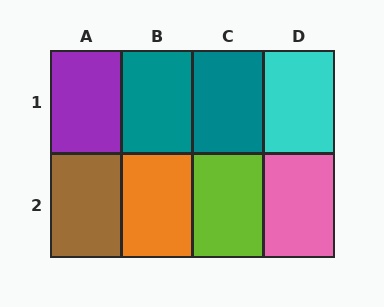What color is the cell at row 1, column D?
Cyan.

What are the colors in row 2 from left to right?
Brown, orange, lime, pink.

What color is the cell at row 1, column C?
Teal.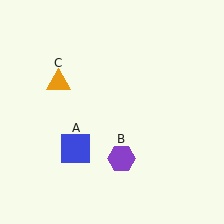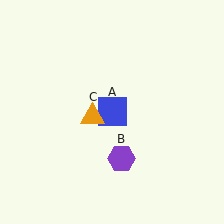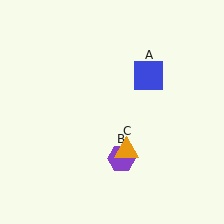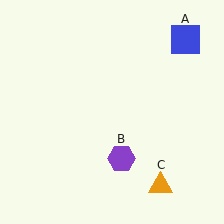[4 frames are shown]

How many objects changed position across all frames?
2 objects changed position: blue square (object A), orange triangle (object C).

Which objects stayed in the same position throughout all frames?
Purple hexagon (object B) remained stationary.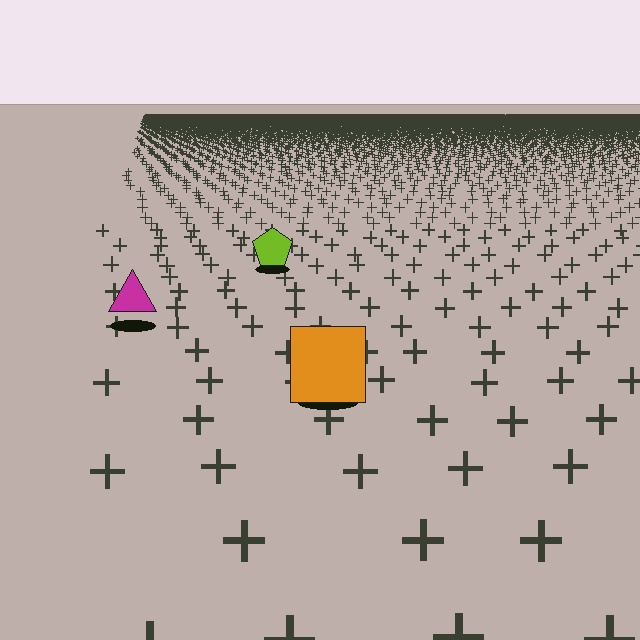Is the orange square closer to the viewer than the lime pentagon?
Yes. The orange square is closer — you can tell from the texture gradient: the ground texture is coarser near it.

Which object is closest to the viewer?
The orange square is closest. The texture marks near it are larger and more spread out.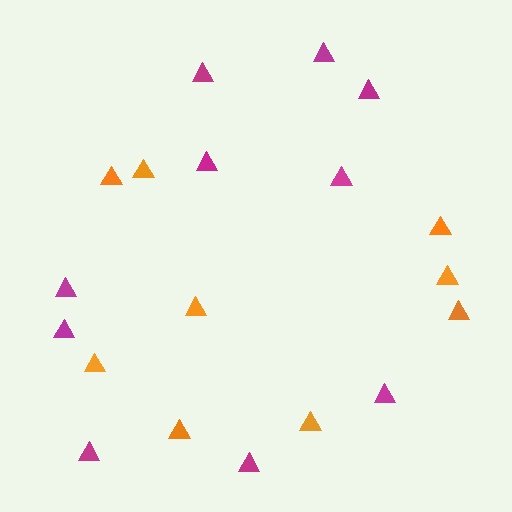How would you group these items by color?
There are 2 groups: one group of magenta triangles (10) and one group of orange triangles (9).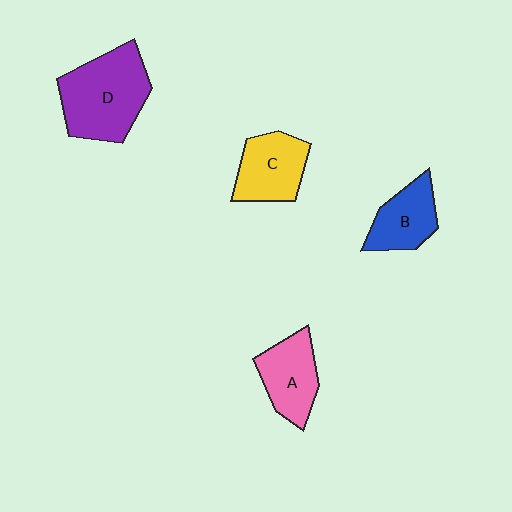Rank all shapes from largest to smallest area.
From largest to smallest: D (purple), C (yellow), A (pink), B (blue).